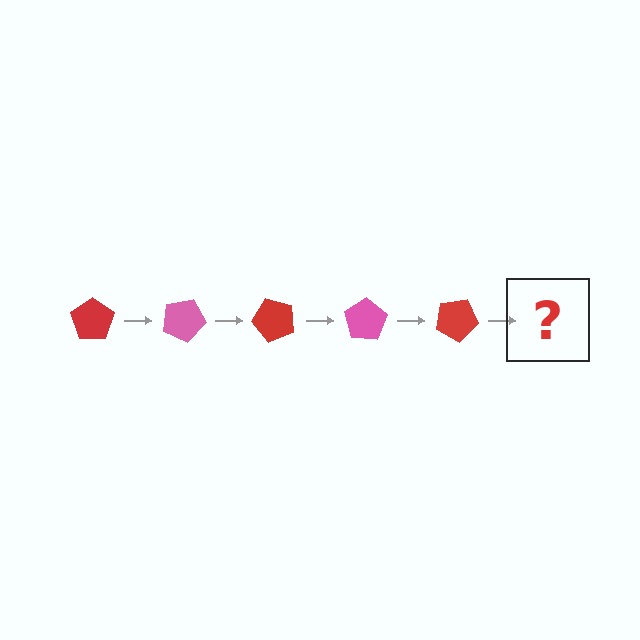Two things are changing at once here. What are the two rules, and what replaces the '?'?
The two rules are that it rotates 25 degrees each step and the color cycles through red and pink. The '?' should be a pink pentagon, rotated 125 degrees from the start.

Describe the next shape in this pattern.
It should be a pink pentagon, rotated 125 degrees from the start.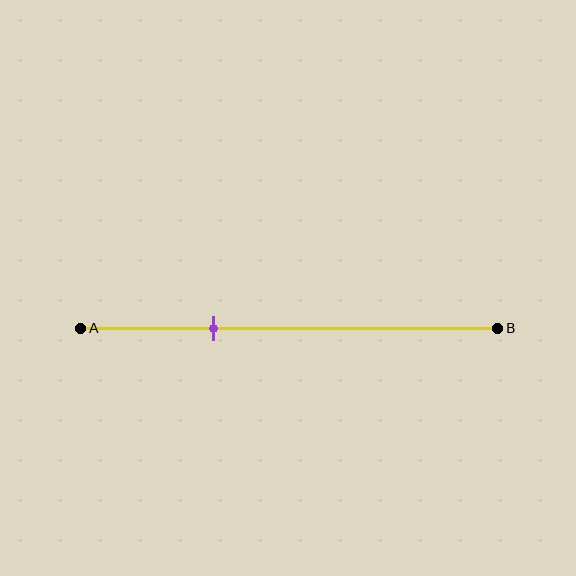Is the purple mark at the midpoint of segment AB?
No, the mark is at about 30% from A, not at the 50% midpoint.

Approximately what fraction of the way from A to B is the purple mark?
The purple mark is approximately 30% of the way from A to B.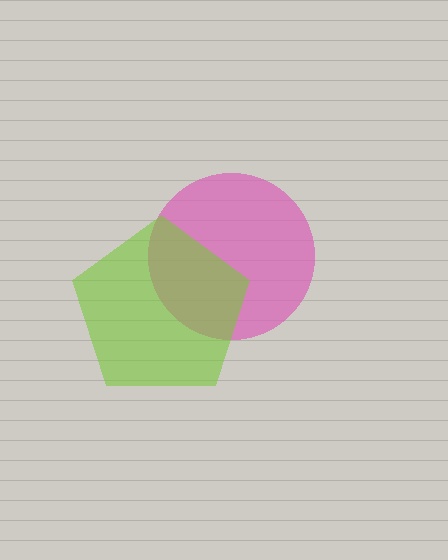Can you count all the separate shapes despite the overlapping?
Yes, there are 2 separate shapes.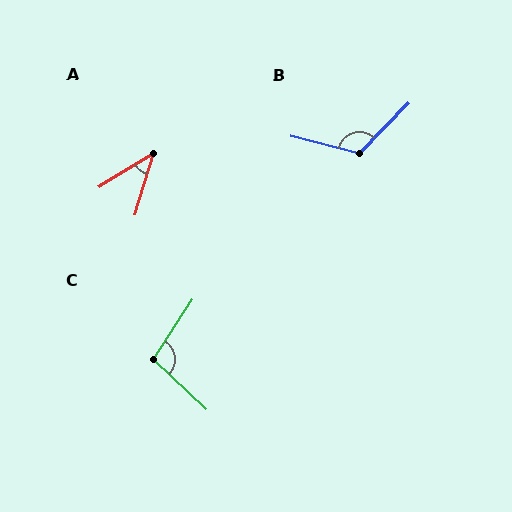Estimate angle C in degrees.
Approximately 99 degrees.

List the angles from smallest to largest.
A (42°), C (99°), B (120°).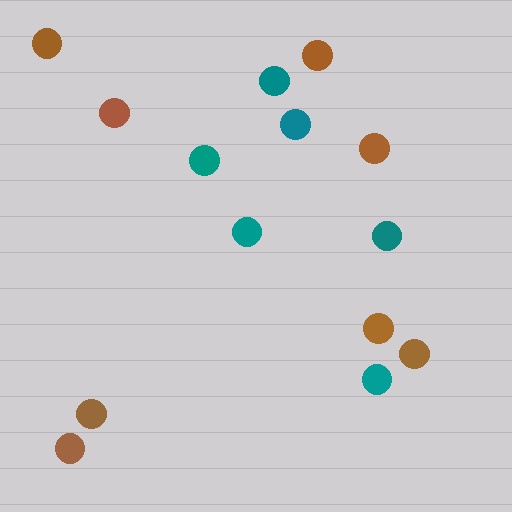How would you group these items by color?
There are 2 groups: one group of brown circles (8) and one group of teal circles (6).